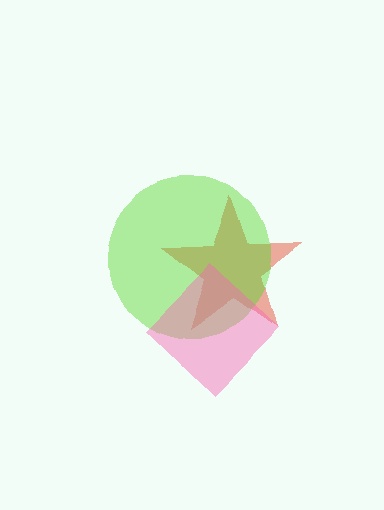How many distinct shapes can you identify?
There are 3 distinct shapes: a red star, a lime circle, a pink diamond.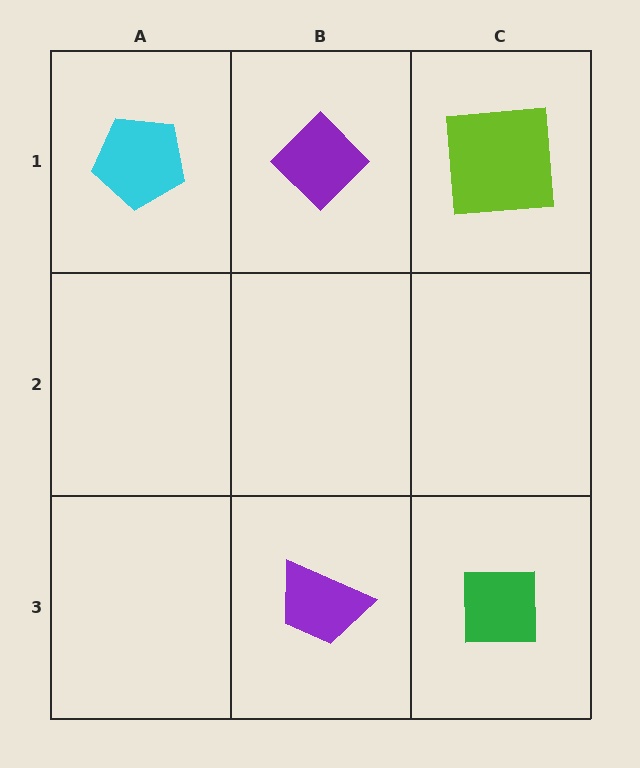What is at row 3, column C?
A green square.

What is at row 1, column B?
A purple diamond.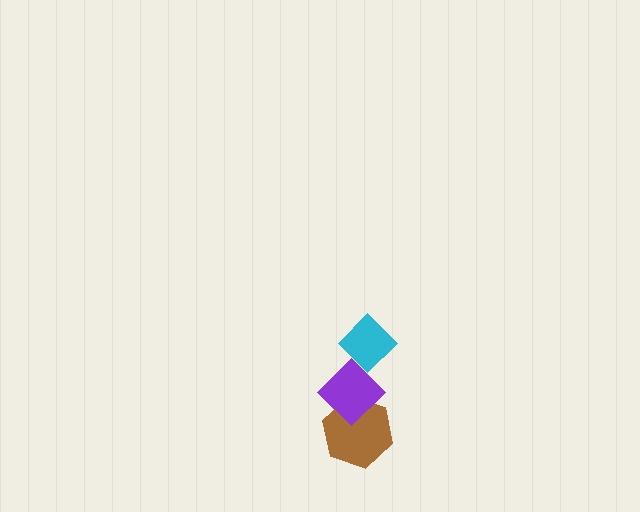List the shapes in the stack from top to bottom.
From top to bottom: the cyan diamond, the purple diamond, the brown hexagon.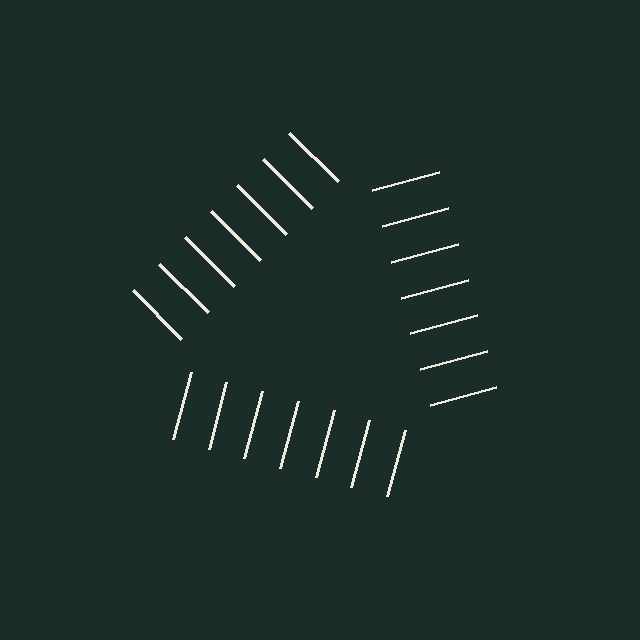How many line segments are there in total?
21 — 7 along each of the 3 edges.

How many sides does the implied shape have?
3 sides — the line-ends trace a triangle.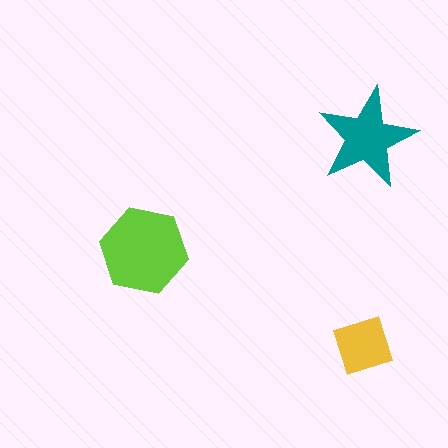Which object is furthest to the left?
The lime hexagon is leftmost.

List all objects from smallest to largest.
The yellow diamond, the teal star, the lime hexagon.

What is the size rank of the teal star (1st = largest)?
2nd.